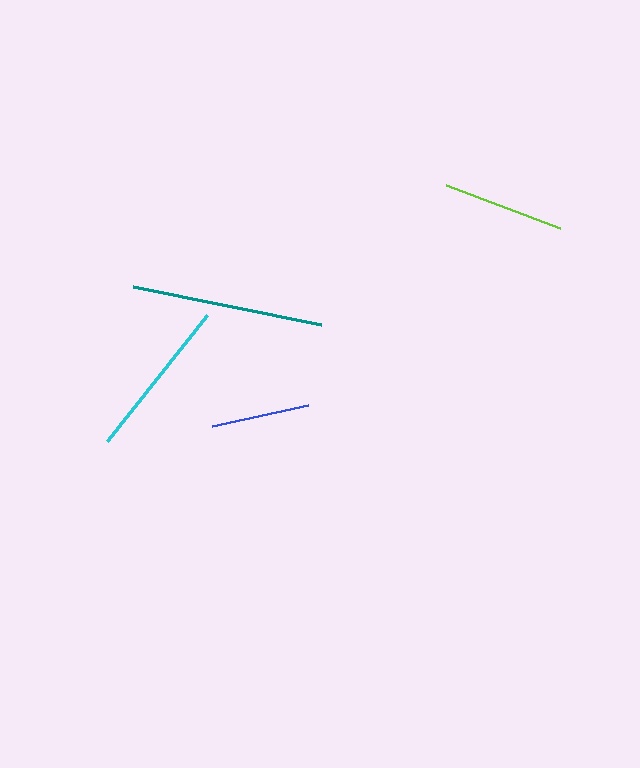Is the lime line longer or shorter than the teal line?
The teal line is longer than the lime line.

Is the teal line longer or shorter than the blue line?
The teal line is longer than the blue line.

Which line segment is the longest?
The teal line is the longest at approximately 192 pixels.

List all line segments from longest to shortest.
From longest to shortest: teal, cyan, lime, blue.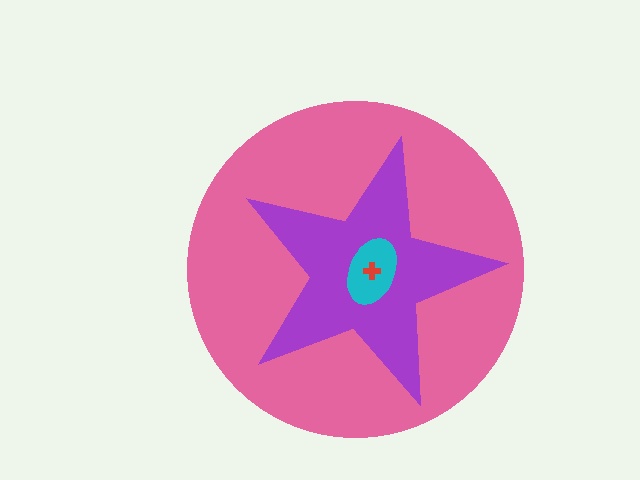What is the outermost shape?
The pink circle.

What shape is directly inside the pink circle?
The purple star.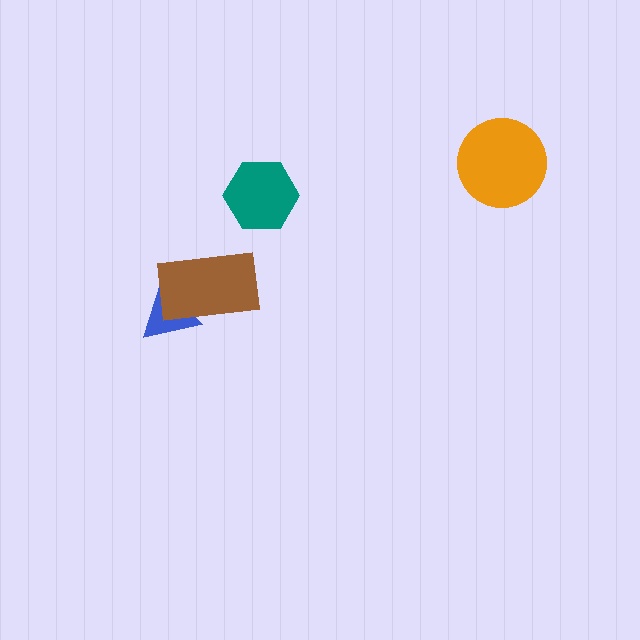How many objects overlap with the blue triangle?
1 object overlaps with the blue triangle.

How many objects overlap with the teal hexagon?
0 objects overlap with the teal hexagon.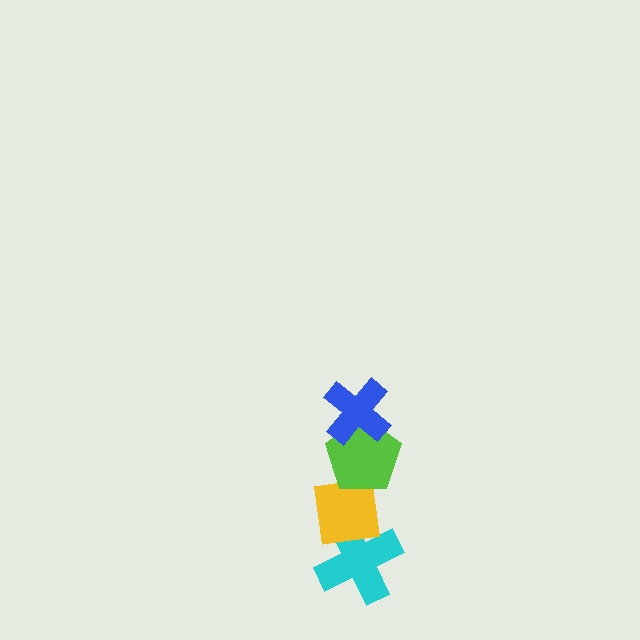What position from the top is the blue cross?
The blue cross is 1st from the top.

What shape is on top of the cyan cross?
The yellow square is on top of the cyan cross.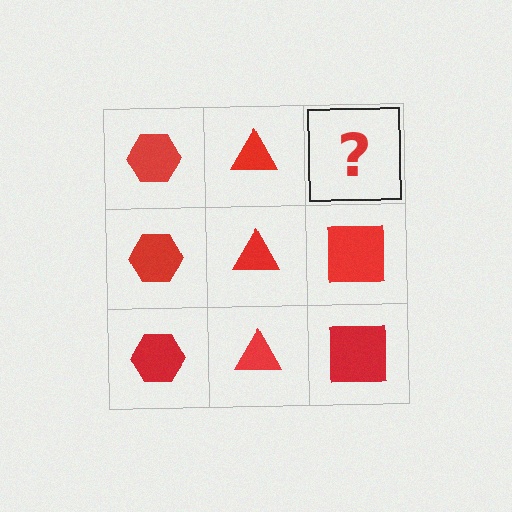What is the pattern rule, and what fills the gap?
The rule is that each column has a consistent shape. The gap should be filled with a red square.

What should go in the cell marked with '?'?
The missing cell should contain a red square.